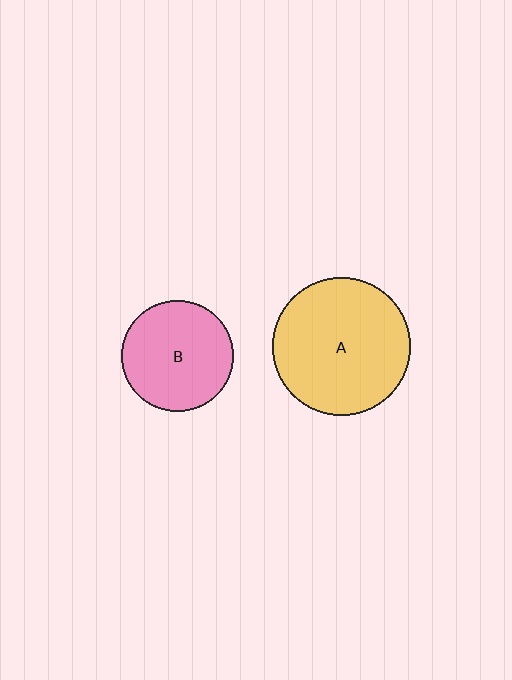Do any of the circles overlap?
No, none of the circles overlap.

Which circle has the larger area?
Circle A (yellow).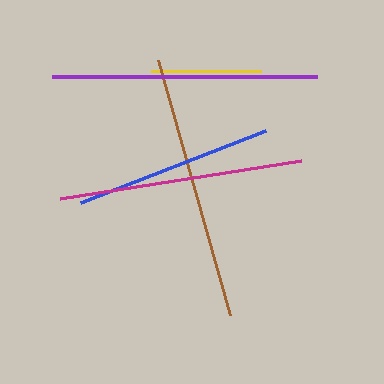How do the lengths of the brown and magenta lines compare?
The brown and magenta lines are approximately the same length.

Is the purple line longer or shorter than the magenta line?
The purple line is longer than the magenta line.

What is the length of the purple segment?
The purple segment is approximately 266 pixels long.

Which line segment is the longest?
The purple line is the longest at approximately 266 pixels.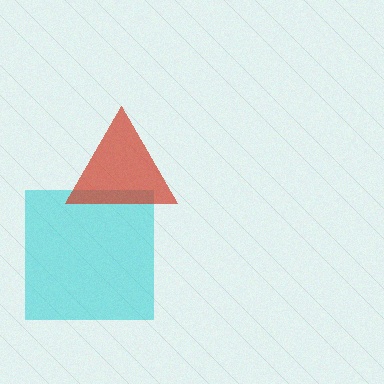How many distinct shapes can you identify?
There are 2 distinct shapes: a cyan square, a red triangle.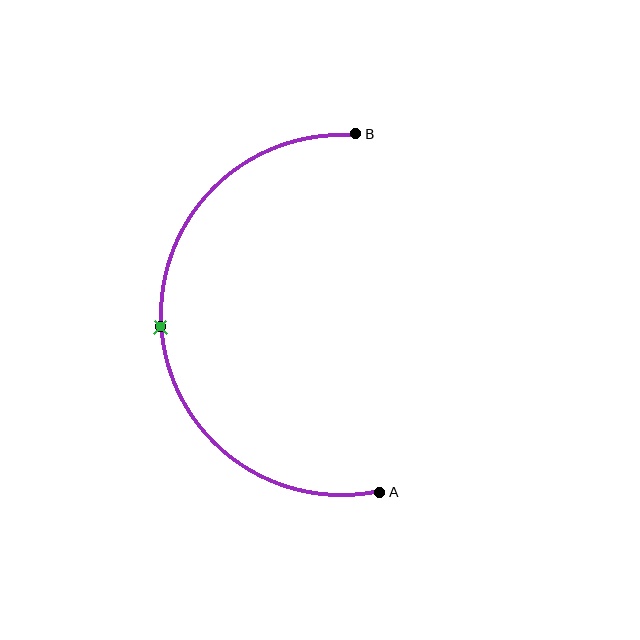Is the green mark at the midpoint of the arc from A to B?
Yes. The green mark lies on the arc at equal arc-length from both A and B — it is the arc midpoint.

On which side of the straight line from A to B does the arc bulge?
The arc bulges to the left of the straight line connecting A and B.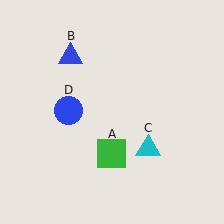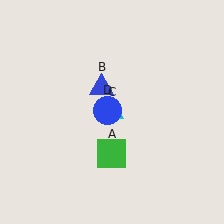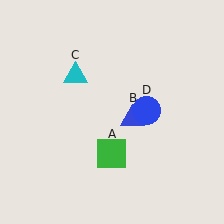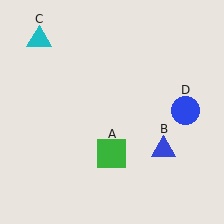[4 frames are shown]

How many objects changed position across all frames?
3 objects changed position: blue triangle (object B), cyan triangle (object C), blue circle (object D).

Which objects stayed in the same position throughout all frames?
Green square (object A) remained stationary.